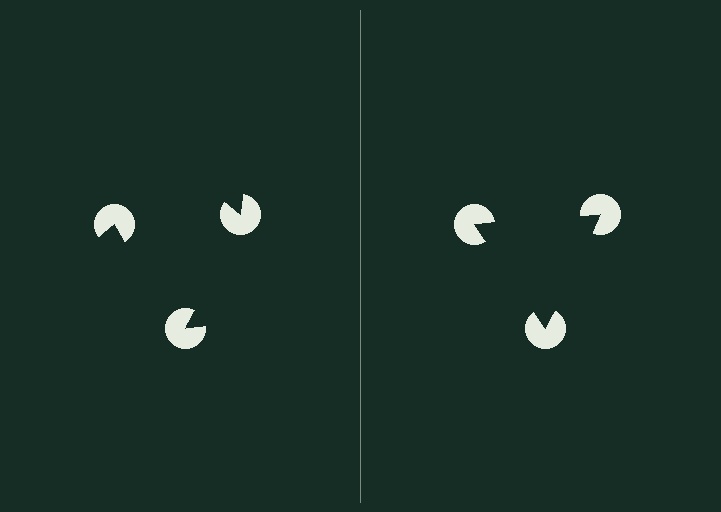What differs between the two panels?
The pac-man discs are positioned identically on both sides; only the wedge orientations differ. On the right they align to a triangle; on the left they are misaligned.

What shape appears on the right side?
An illusory triangle.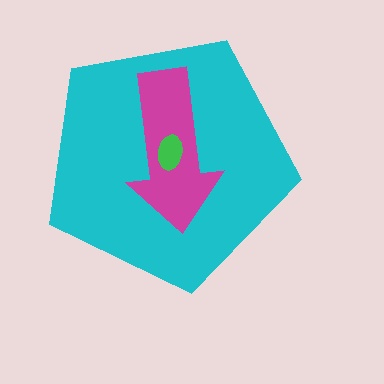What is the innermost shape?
The green ellipse.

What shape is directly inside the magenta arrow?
The green ellipse.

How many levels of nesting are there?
3.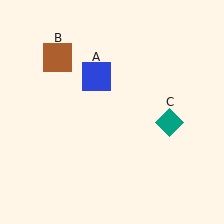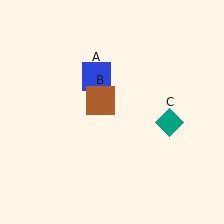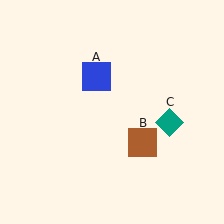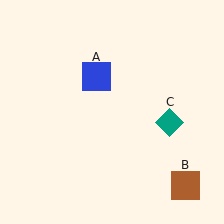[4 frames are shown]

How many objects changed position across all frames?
1 object changed position: brown square (object B).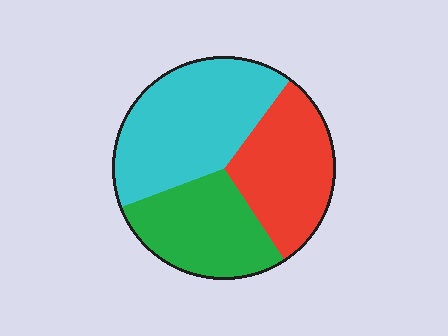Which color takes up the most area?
Cyan, at roughly 40%.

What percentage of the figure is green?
Green takes up between a quarter and a half of the figure.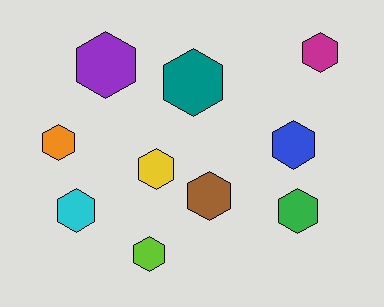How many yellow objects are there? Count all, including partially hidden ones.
There is 1 yellow object.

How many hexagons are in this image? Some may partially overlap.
There are 10 hexagons.